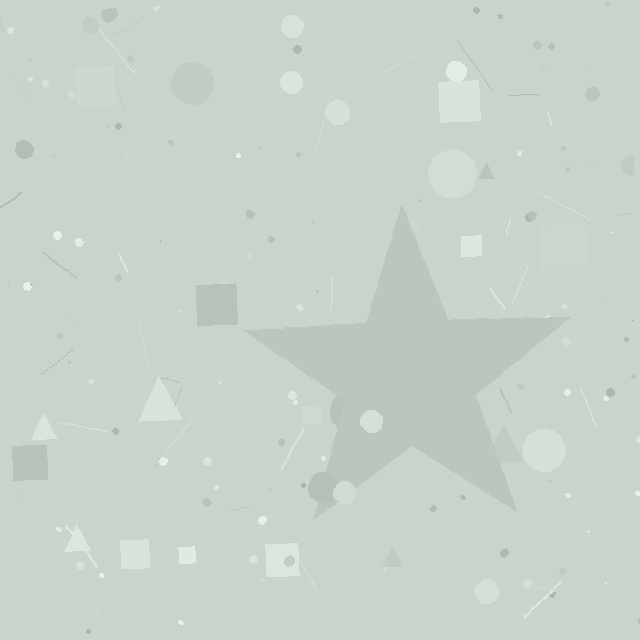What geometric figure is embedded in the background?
A star is embedded in the background.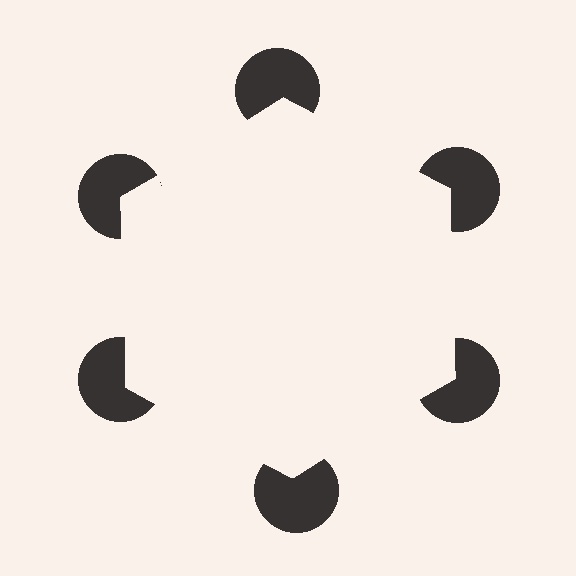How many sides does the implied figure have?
6 sides.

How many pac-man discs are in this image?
There are 6 — one at each vertex of the illusory hexagon.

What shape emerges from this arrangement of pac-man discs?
An illusory hexagon — its edges are inferred from the aligned wedge cuts in the pac-man discs, not physically drawn.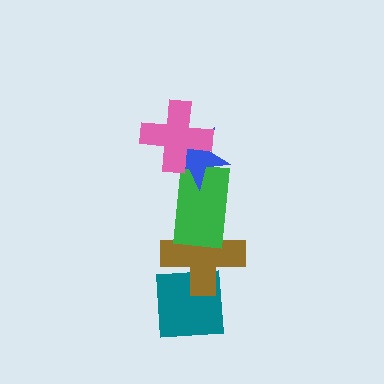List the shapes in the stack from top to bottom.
From top to bottom: the pink cross, the blue star, the green rectangle, the brown cross, the teal square.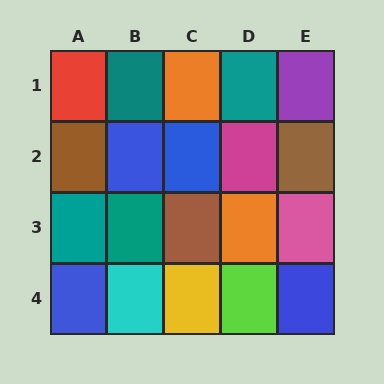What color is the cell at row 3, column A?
Teal.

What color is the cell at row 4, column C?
Yellow.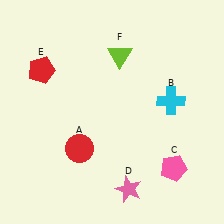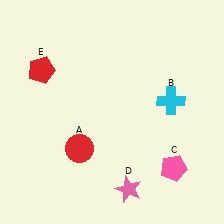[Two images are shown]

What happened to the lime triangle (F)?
The lime triangle (F) was removed in Image 2. It was in the top-right area of Image 1.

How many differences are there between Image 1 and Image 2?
There is 1 difference between the two images.